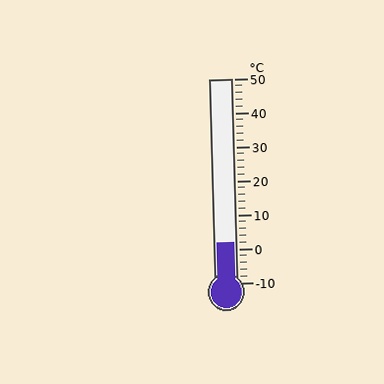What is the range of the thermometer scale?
The thermometer scale ranges from -10°C to 50°C.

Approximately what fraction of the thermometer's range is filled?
The thermometer is filled to approximately 20% of its range.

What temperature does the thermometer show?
The thermometer shows approximately 2°C.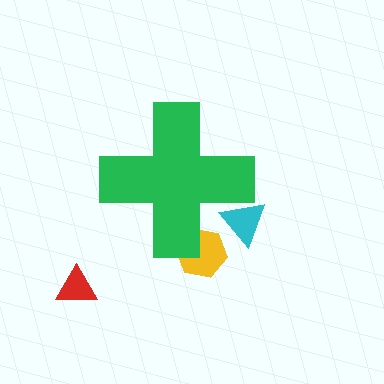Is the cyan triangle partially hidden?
Yes, the cyan triangle is partially hidden behind the green cross.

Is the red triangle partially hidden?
No, the red triangle is fully visible.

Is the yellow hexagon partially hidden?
Yes, the yellow hexagon is partially hidden behind the green cross.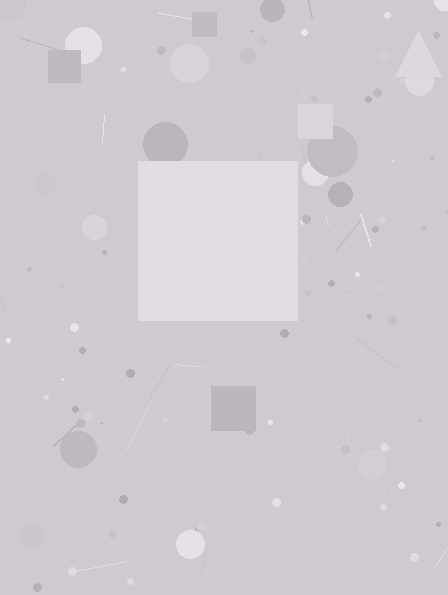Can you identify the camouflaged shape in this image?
The camouflaged shape is a square.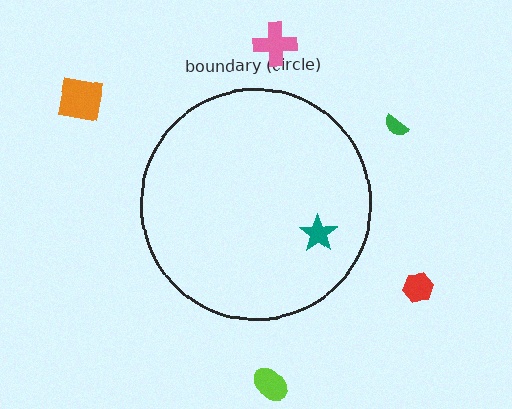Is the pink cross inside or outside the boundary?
Outside.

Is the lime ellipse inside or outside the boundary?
Outside.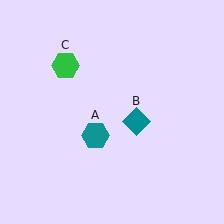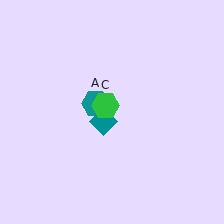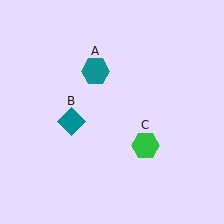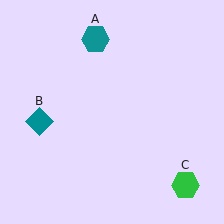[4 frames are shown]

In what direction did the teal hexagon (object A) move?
The teal hexagon (object A) moved up.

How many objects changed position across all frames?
3 objects changed position: teal hexagon (object A), teal diamond (object B), green hexagon (object C).